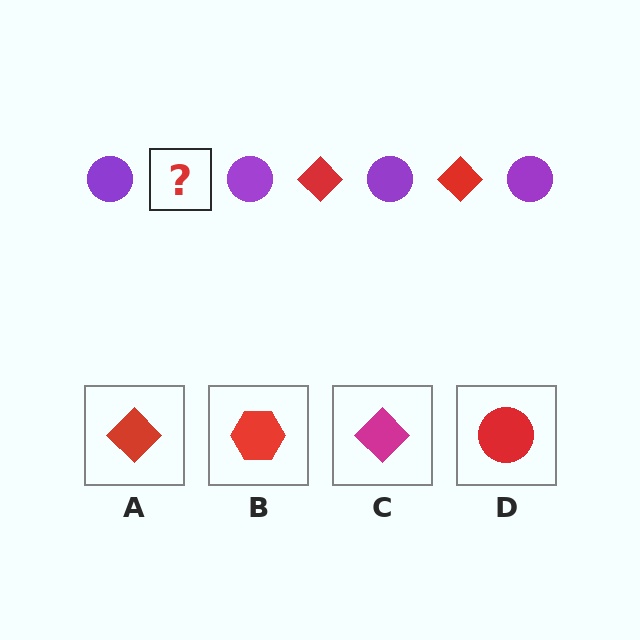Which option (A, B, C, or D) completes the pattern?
A.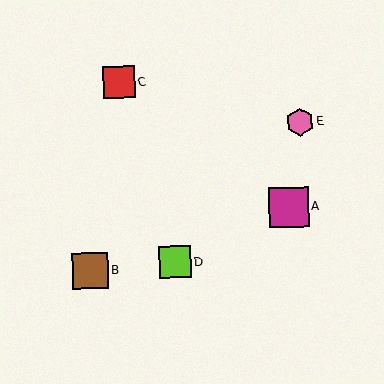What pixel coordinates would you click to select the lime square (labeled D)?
Click at (175, 262) to select the lime square D.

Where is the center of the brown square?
The center of the brown square is at (90, 271).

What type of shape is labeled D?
Shape D is a lime square.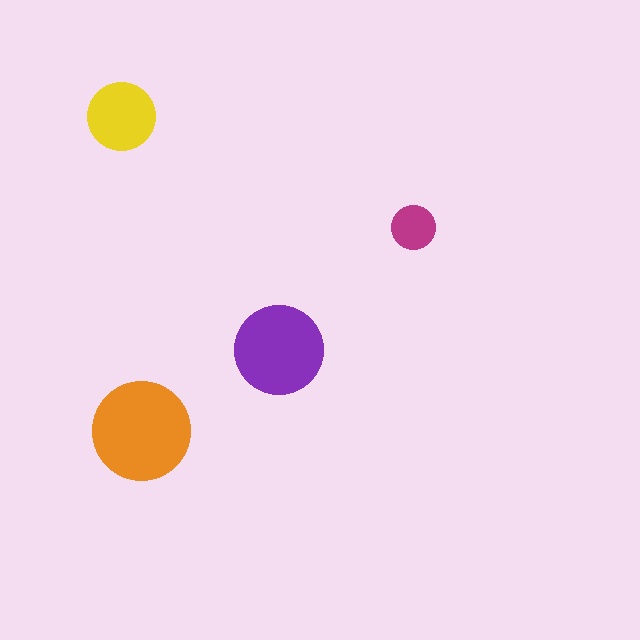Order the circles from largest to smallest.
the orange one, the purple one, the yellow one, the magenta one.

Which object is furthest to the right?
The magenta circle is rightmost.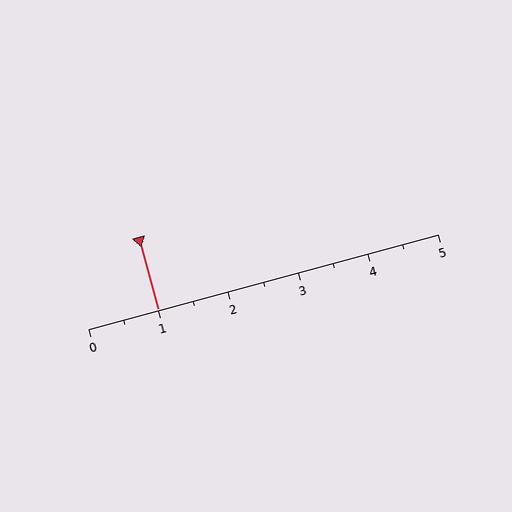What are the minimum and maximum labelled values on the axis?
The axis runs from 0 to 5.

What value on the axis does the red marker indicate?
The marker indicates approximately 1.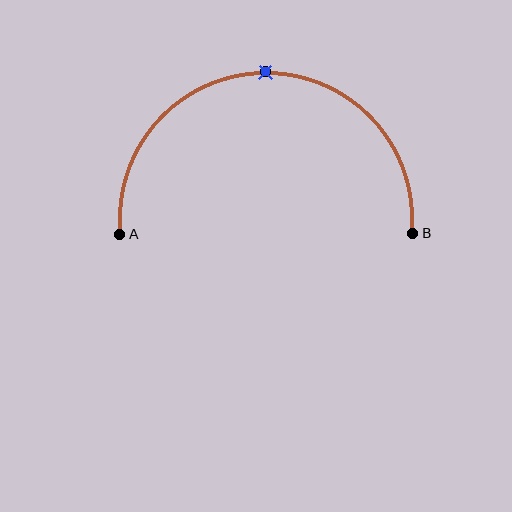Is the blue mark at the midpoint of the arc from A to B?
Yes. The blue mark lies on the arc at equal arc-length from both A and B — it is the arc midpoint.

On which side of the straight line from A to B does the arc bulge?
The arc bulges above the straight line connecting A and B.